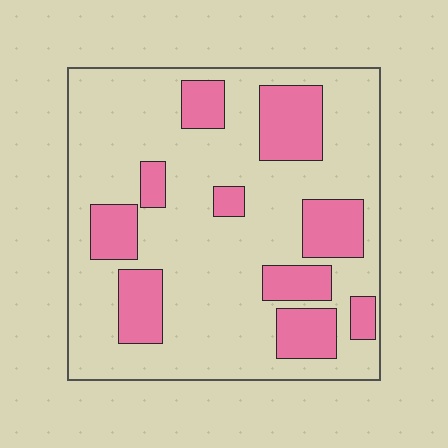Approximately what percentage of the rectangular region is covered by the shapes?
Approximately 25%.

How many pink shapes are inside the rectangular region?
10.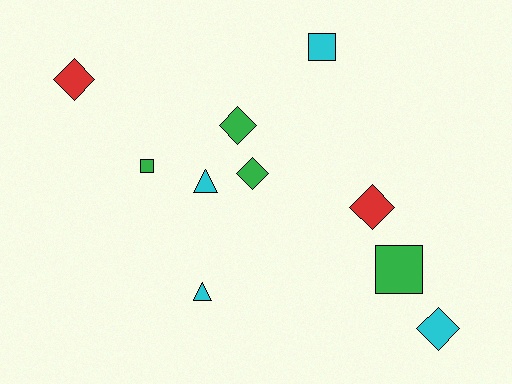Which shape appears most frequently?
Diamond, with 5 objects.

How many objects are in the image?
There are 10 objects.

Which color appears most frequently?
Green, with 4 objects.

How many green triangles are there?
There are no green triangles.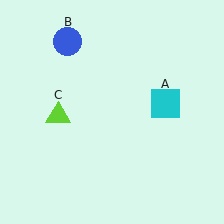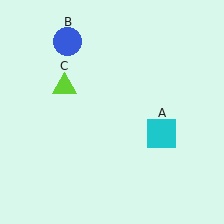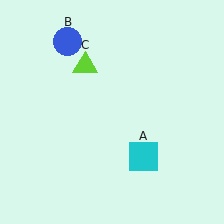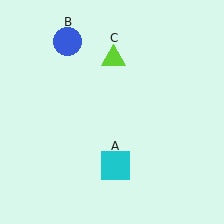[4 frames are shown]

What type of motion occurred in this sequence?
The cyan square (object A), lime triangle (object C) rotated clockwise around the center of the scene.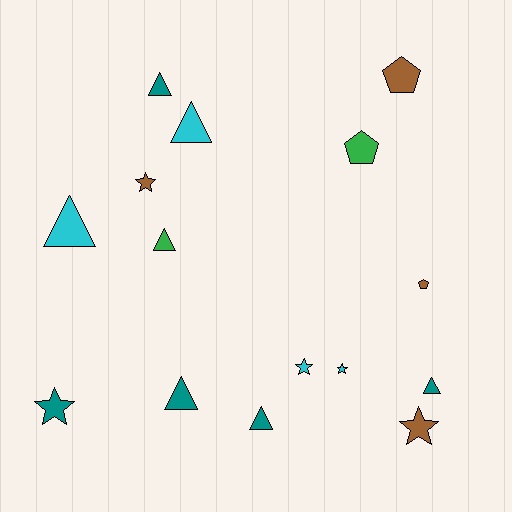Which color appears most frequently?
Teal, with 5 objects.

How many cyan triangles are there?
There are 2 cyan triangles.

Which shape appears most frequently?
Triangle, with 7 objects.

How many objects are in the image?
There are 15 objects.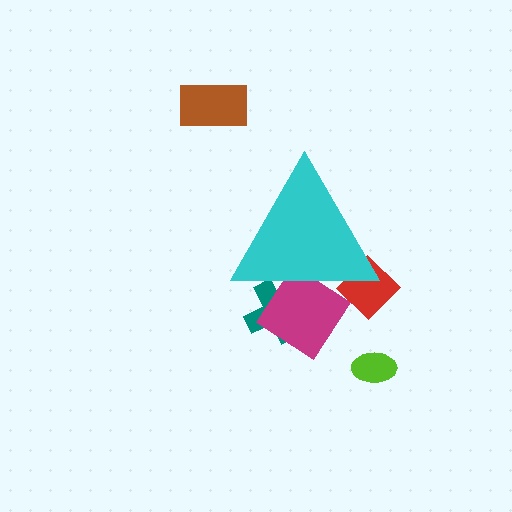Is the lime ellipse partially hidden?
No, the lime ellipse is fully visible.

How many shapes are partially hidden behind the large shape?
3 shapes are partially hidden.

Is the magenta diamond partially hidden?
Yes, the magenta diamond is partially hidden behind the cyan triangle.